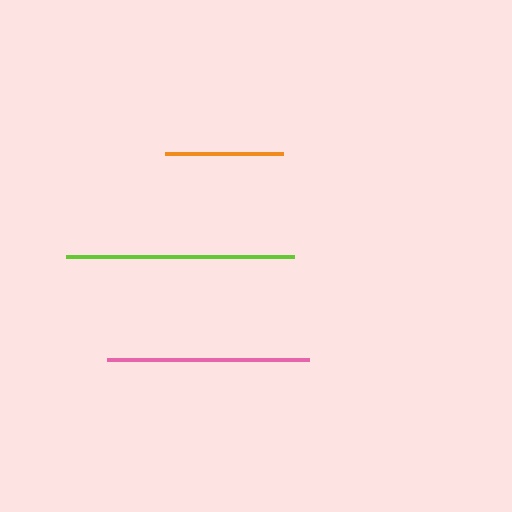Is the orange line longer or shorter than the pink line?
The pink line is longer than the orange line.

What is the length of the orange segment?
The orange segment is approximately 118 pixels long.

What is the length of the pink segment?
The pink segment is approximately 202 pixels long.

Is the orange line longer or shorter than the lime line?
The lime line is longer than the orange line.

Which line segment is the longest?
The lime line is the longest at approximately 228 pixels.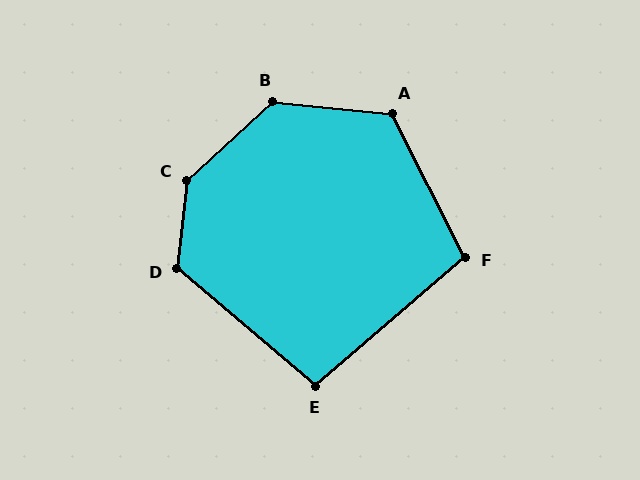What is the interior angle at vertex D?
Approximately 124 degrees (obtuse).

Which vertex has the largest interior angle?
C, at approximately 139 degrees.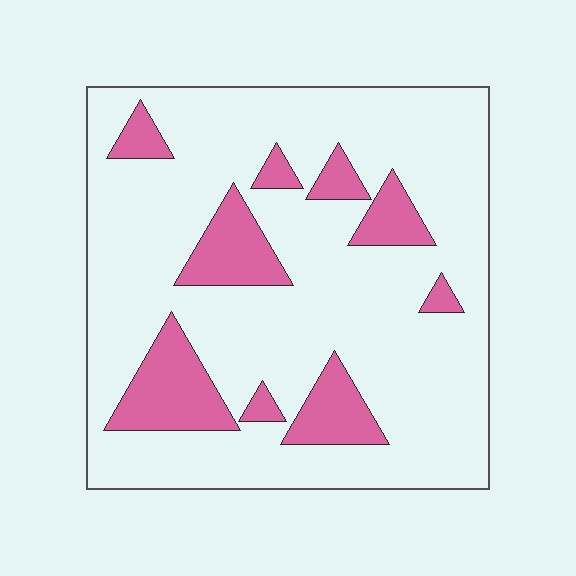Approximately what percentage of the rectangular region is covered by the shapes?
Approximately 20%.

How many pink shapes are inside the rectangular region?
9.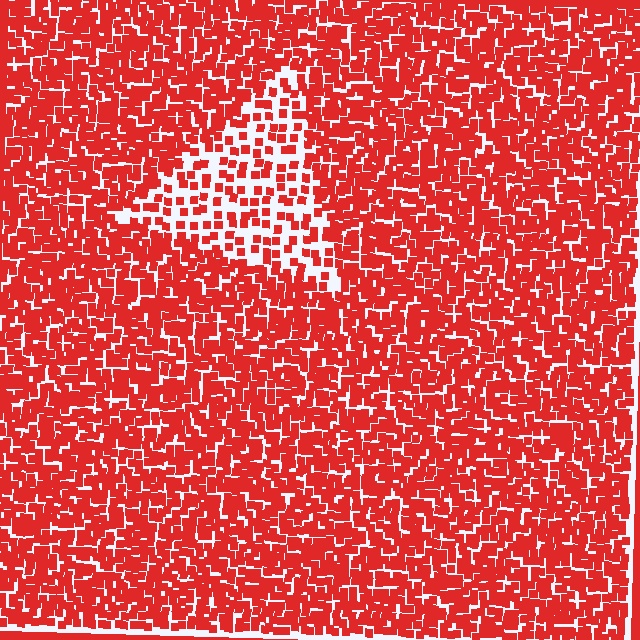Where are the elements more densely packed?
The elements are more densely packed outside the triangle boundary.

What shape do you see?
I see a triangle.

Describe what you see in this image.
The image contains small red elements arranged at two different densities. A triangle-shaped region is visible where the elements are less densely packed than the surrounding area.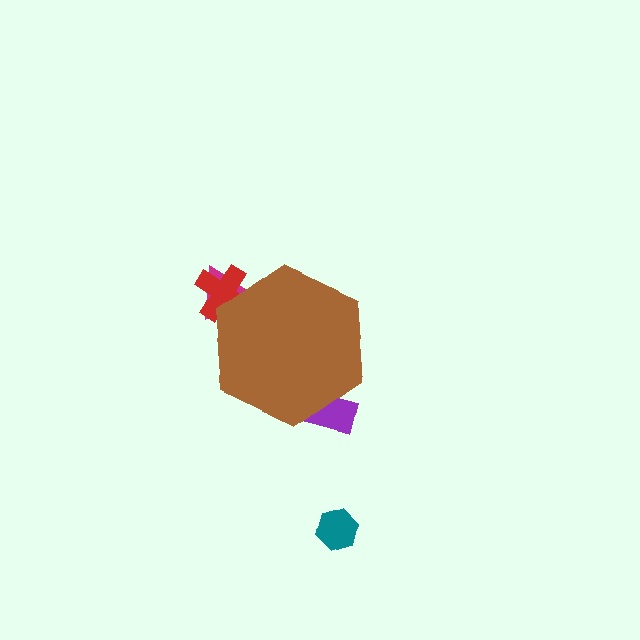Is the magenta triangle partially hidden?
Yes, the magenta triangle is partially hidden behind the brown hexagon.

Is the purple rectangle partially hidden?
Yes, the purple rectangle is partially hidden behind the brown hexagon.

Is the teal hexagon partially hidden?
No, the teal hexagon is fully visible.